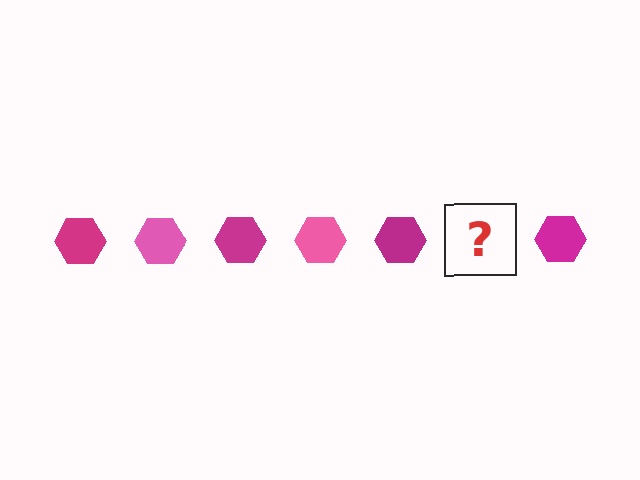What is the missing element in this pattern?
The missing element is a pink hexagon.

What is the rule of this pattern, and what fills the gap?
The rule is that the pattern cycles through magenta, pink hexagons. The gap should be filled with a pink hexagon.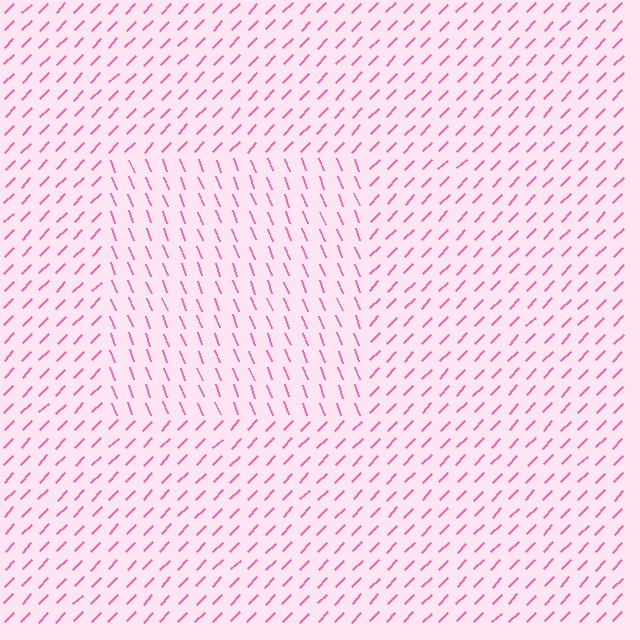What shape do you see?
I see a rectangle.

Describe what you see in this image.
The image is filled with small pink line segments. A rectangle region in the image has lines oriented differently from the surrounding lines, creating a visible texture boundary.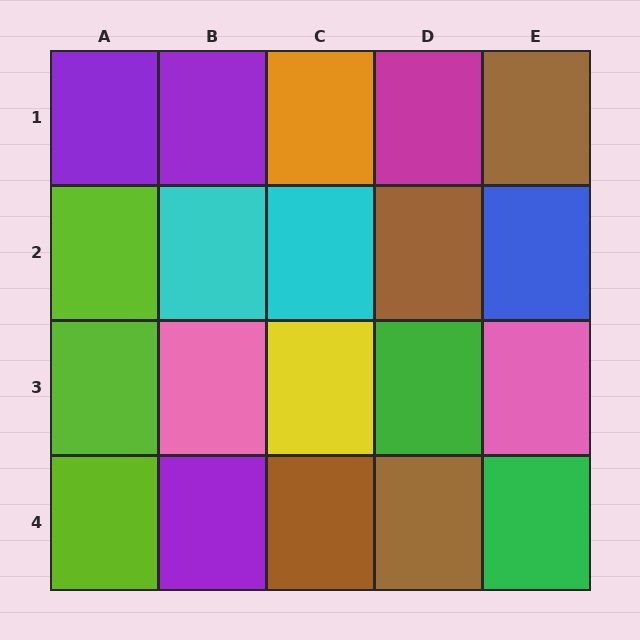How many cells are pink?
2 cells are pink.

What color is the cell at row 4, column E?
Green.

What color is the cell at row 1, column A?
Purple.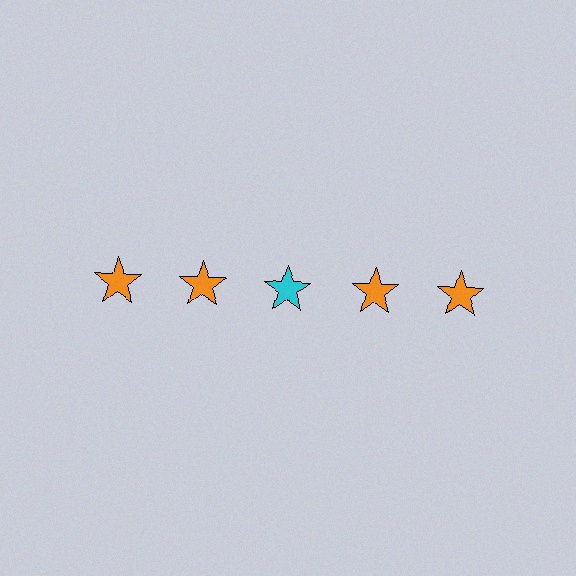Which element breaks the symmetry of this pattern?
The cyan star in the top row, center column breaks the symmetry. All other shapes are orange stars.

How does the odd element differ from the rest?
It has a different color: cyan instead of orange.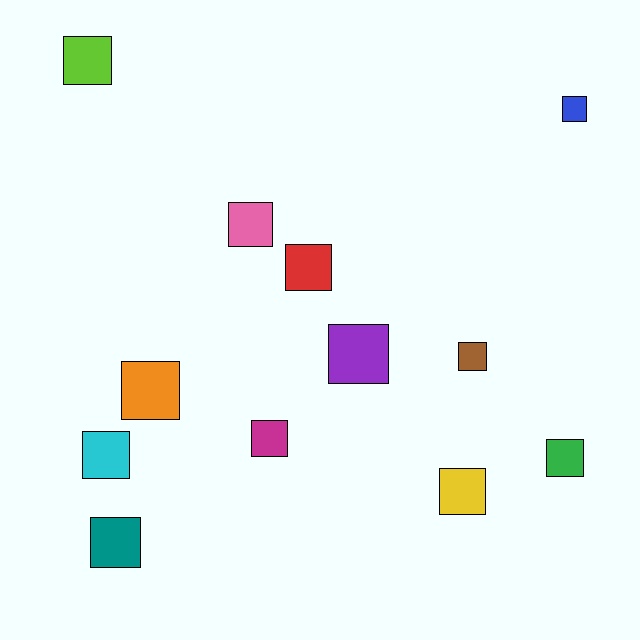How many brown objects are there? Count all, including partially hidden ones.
There is 1 brown object.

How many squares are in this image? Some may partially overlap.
There are 12 squares.